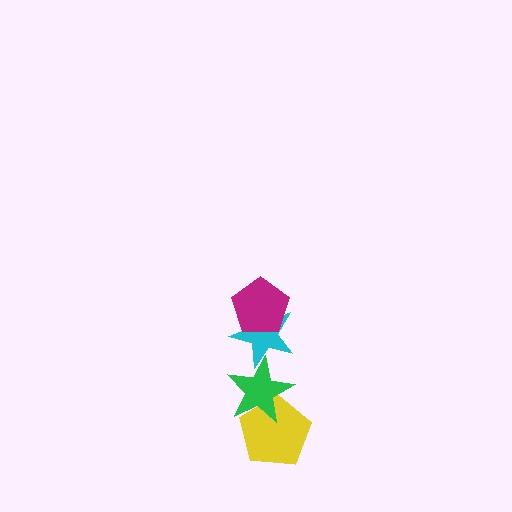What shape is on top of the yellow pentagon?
The green star is on top of the yellow pentagon.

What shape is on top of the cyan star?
The magenta pentagon is on top of the cyan star.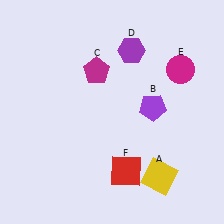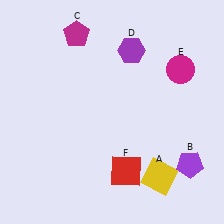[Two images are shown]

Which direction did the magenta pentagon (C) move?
The magenta pentagon (C) moved up.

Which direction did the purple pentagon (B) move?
The purple pentagon (B) moved down.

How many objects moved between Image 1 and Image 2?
2 objects moved between the two images.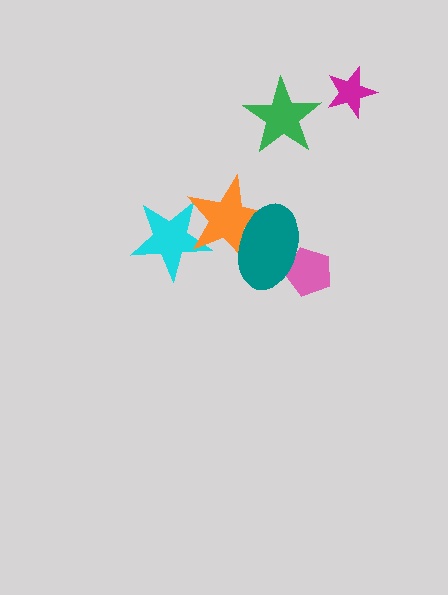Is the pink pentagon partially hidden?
Yes, it is partially covered by another shape.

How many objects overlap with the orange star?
2 objects overlap with the orange star.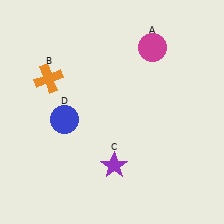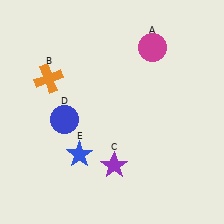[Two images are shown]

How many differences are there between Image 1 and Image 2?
There is 1 difference between the two images.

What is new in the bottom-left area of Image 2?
A blue star (E) was added in the bottom-left area of Image 2.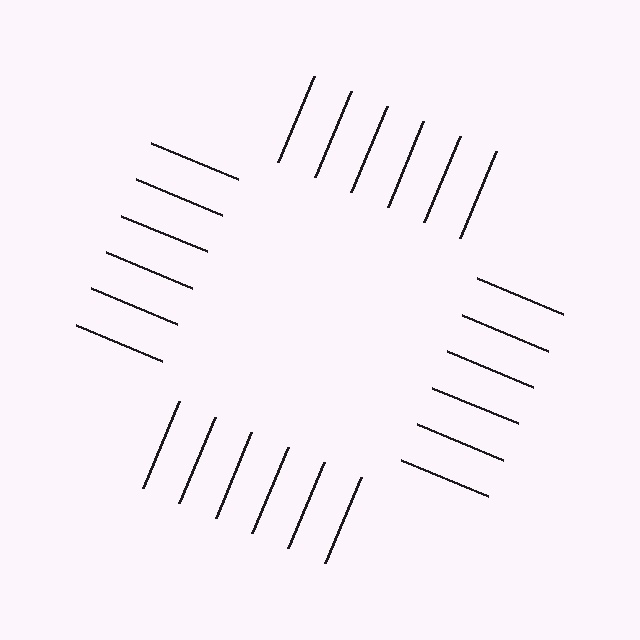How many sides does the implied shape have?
4 sides — the line-ends trace a square.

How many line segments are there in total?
24 — 6 along each of the 4 edges.